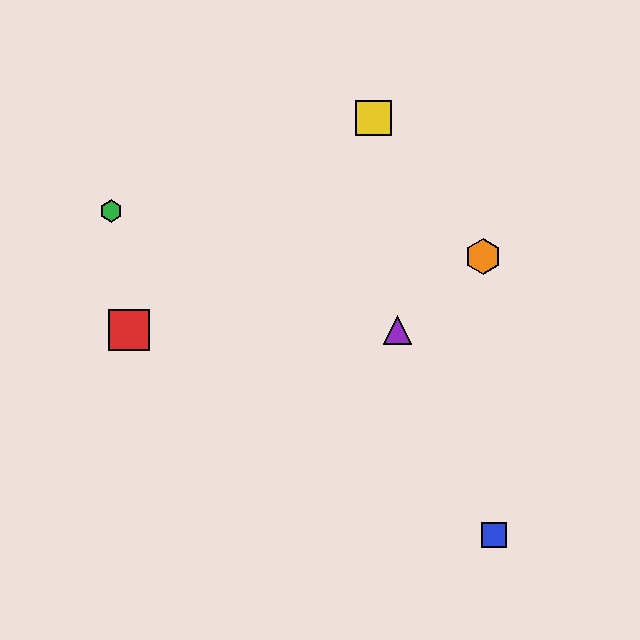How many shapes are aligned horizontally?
2 shapes (the red square, the purple triangle) are aligned horizontally.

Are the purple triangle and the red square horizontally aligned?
Yes, both are at y≈330.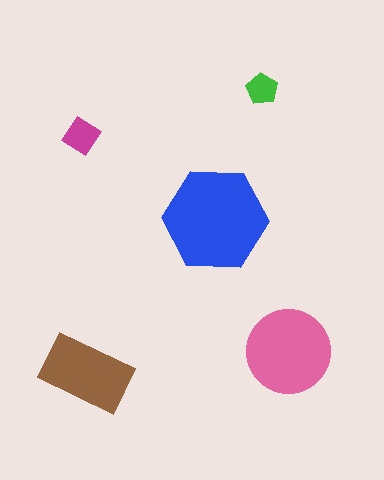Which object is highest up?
The green pentagon is topmost.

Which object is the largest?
The blue hexagon.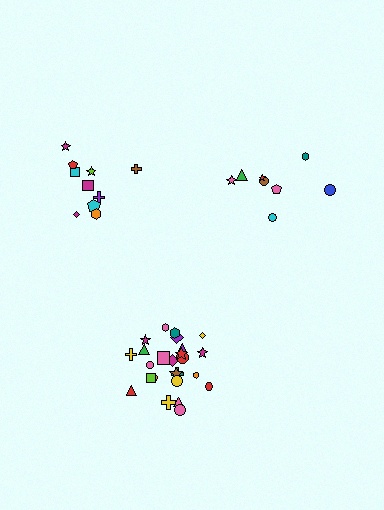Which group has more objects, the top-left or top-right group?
The top-left group.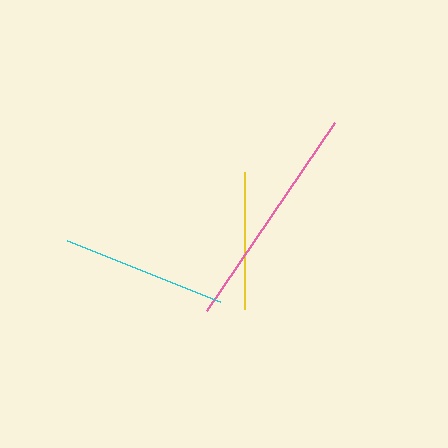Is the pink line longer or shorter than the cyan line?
The pink line is longer than the cyan line.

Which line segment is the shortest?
The yellow line is the shortest at approximately 138 pixels.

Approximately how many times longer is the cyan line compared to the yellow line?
The cyan line is approximately 1.2 times the length of the yellow line.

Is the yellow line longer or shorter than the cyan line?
The cyan line is longer than the yellow line.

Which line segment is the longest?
The pink line is the longest at approximately 227 pixels.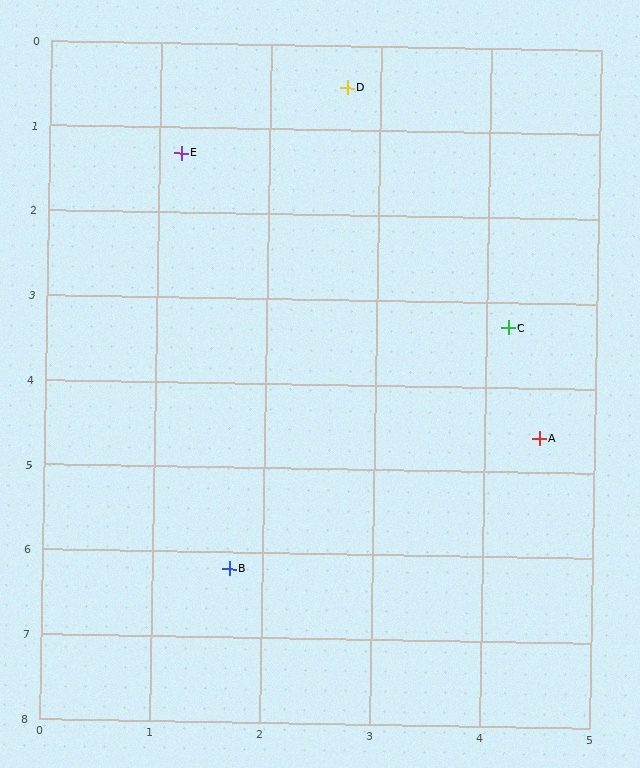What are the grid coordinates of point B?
Point B is at approximately (1.7, 6.2).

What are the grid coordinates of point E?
Point E is at approximately (1.2, 1.3).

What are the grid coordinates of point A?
Point A is at approximately (4.5, 4.6).